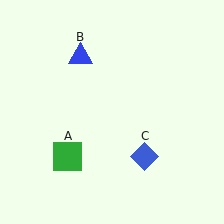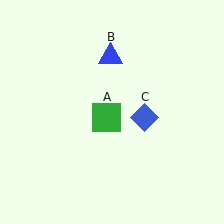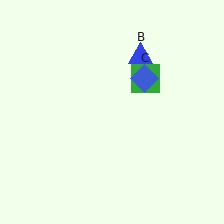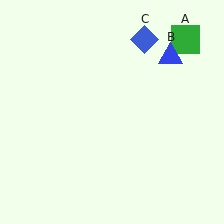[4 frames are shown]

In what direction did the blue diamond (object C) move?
The blue diamond (object C) moved up.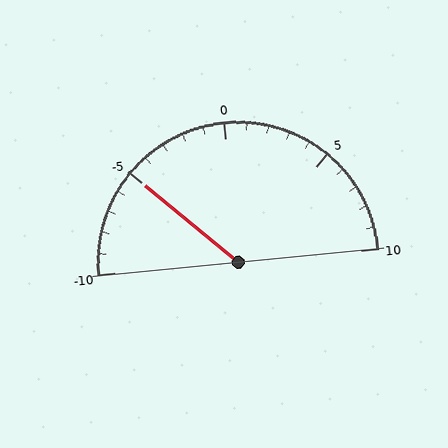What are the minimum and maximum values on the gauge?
The gauge ranges from -10 to 10.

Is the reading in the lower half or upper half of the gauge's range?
The reading is in the lower half of the range (-10 to 10).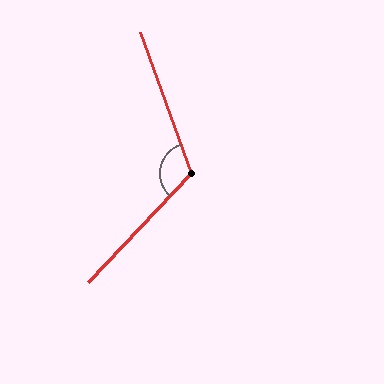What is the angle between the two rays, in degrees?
Approximately 117 degrees.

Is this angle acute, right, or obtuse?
It is obtuse.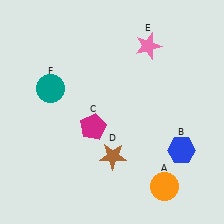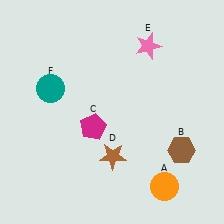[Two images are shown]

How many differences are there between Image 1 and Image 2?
There is 1 difference between the two images.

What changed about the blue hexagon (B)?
In Image 1, B is blue. In Image 2, it changed to brown.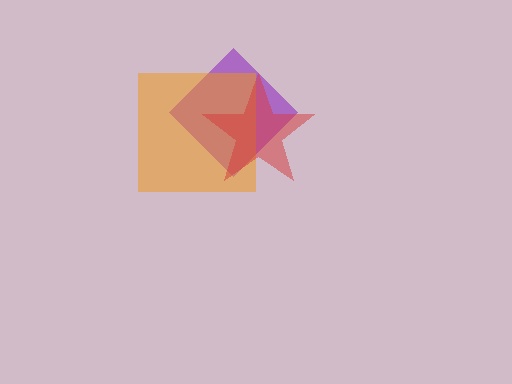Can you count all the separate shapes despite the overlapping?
Yes, there are 3 separate shapes.